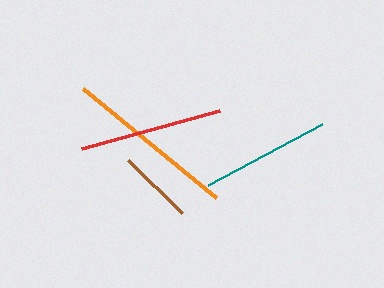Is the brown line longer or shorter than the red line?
The red line is longer than the brown line.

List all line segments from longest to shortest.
From longest to shortest: orange, red, teal, brown.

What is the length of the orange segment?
The orange segment is approximately 171 pixels long.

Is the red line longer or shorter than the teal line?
The red line is longer than the teal line.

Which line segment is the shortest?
The brown line is the shortest at approximately 75 pixels.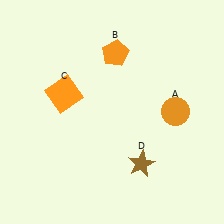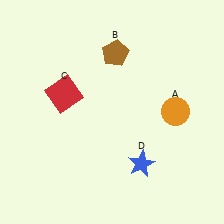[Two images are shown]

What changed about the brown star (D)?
In Image 1, D is brown. In Image 2, it changed to blue.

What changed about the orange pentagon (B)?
In Image 1, B is orange. In Image 2, it changed to brown.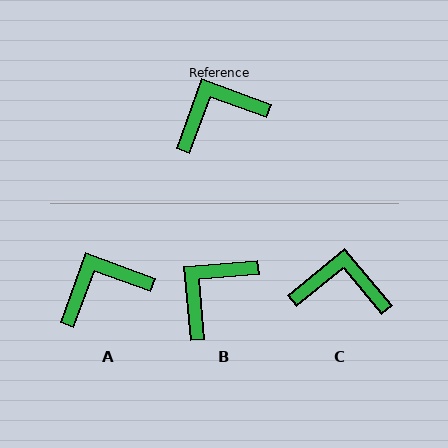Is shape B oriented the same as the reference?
No, it is off by about 25 degrees.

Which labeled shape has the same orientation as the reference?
A.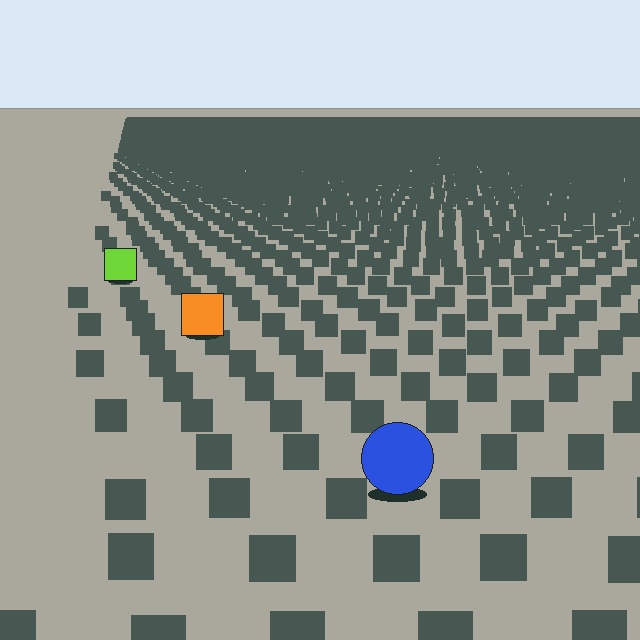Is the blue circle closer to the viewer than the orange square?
Yes. The blue circle is closer — you can tell from the texture gradient: the ground texture is coarser near it.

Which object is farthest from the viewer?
The lime square is farthest from the viewer. It appears smaller and the ground texture around it is denser.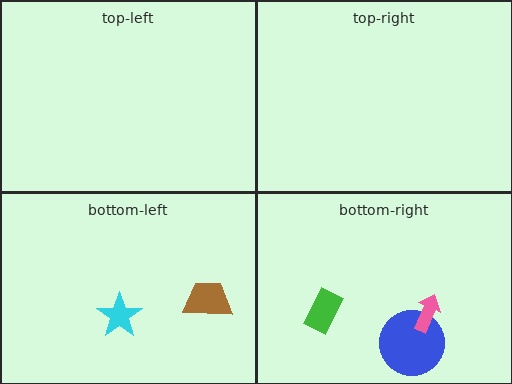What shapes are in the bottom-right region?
The blue circle, the green rectangle, the pink arrow.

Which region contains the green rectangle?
The bottom-right region.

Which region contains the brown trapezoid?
The bottom-left region.